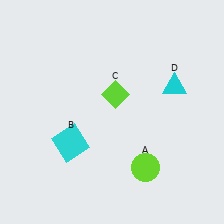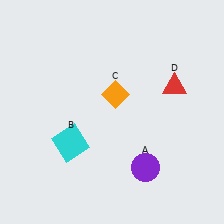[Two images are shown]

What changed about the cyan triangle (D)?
In Image 1, D is cyan. In Image 2, it changed to red.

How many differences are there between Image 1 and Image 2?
There are 3 differences between the two images.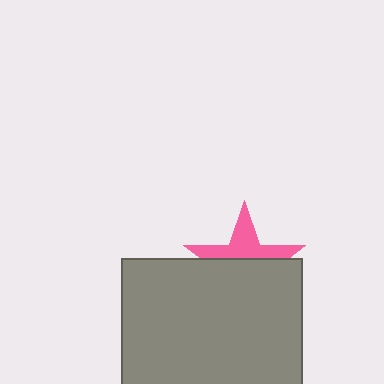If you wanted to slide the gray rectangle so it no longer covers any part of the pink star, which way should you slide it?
Slide it down — that is the most direct way to separate the two shapes.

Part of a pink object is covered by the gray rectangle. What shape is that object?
It is a star.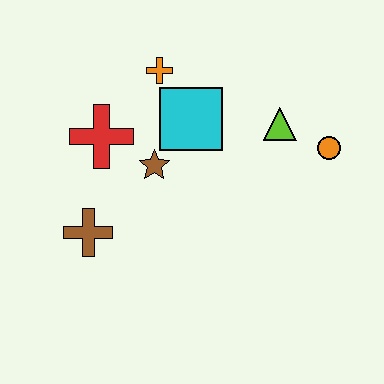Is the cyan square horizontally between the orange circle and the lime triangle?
No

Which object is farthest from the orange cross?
The orange circle is farthest from the orange cross.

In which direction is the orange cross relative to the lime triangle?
The orange cross is to the left of the lime triangle.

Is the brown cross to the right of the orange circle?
No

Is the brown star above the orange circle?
No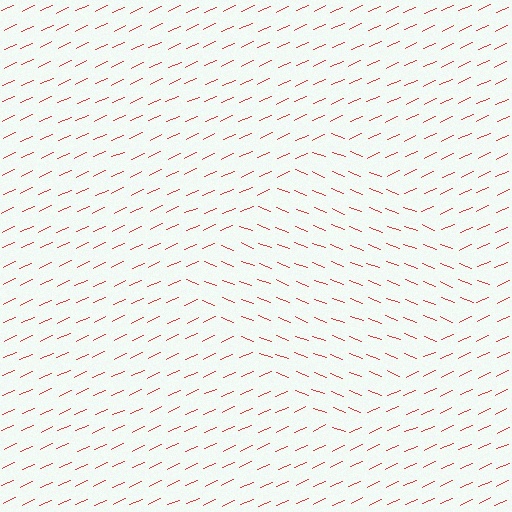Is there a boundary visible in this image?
Yes, there is a texture boundary formed by a change in line orientation.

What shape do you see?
I see a diamond.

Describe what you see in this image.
The image is filled with small red line segments. A diamond region in the image has lines oriented differently from the surrounding lines, creating a visible texture boundary.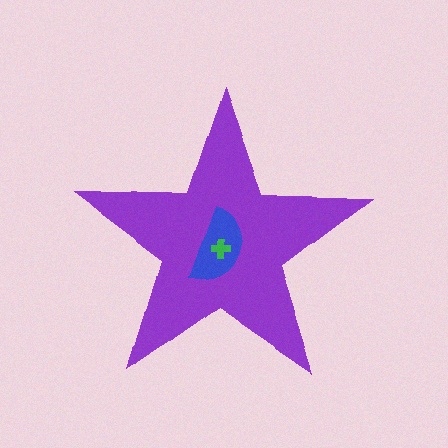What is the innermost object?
The green cross.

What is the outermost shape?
The purple star.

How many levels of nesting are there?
3.